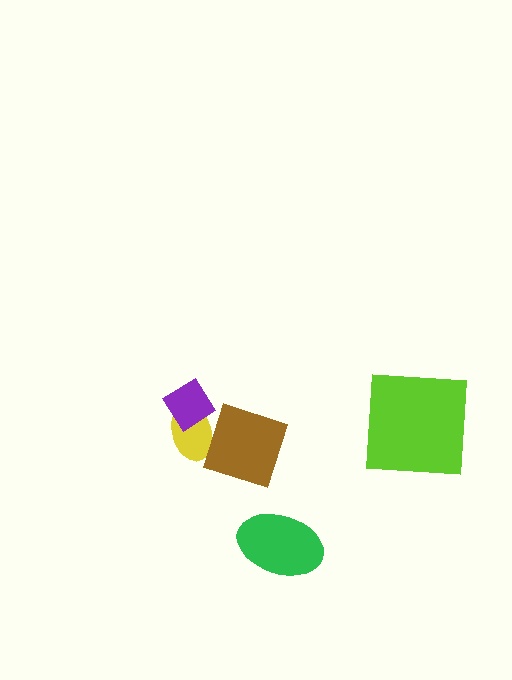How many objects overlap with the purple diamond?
1 object overlaps with the purple diamond.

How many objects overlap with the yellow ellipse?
2 objects overlap with the yellow ellipse.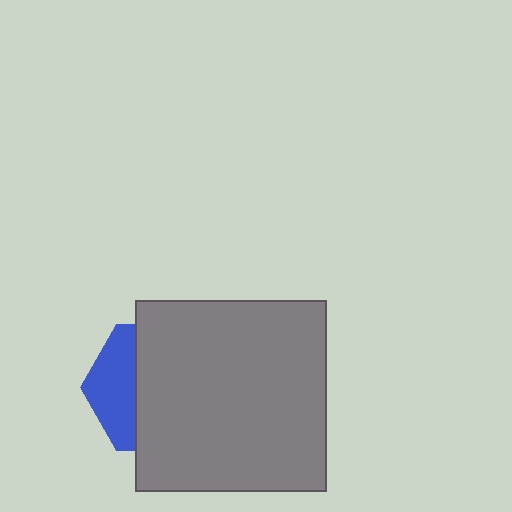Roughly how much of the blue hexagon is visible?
A small part of it is visible (roughly 34%).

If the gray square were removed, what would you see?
You would see the complete blue hexagon.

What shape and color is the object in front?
The object in front is a gray square.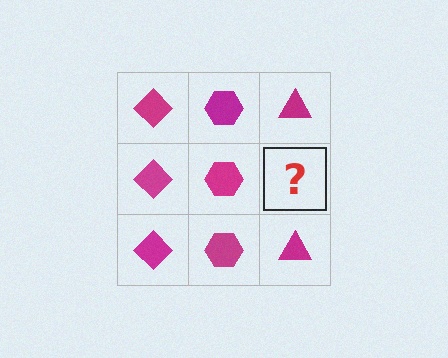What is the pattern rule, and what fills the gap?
The rule is that each column has a consistent shape. The gap should be filled with a magenta triangle.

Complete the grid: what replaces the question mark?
The question mark should be replaced with a magenta triangle.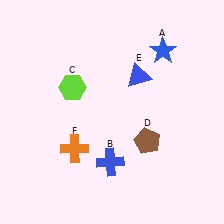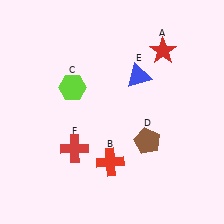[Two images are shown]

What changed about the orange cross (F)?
In Image 1, F is orange. In Image 2, it changed to red.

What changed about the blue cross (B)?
In Image 1, B is blue. In Image 2, it changed to red.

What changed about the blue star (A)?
In Image 1, A is blue. In Image 2, it changed to red.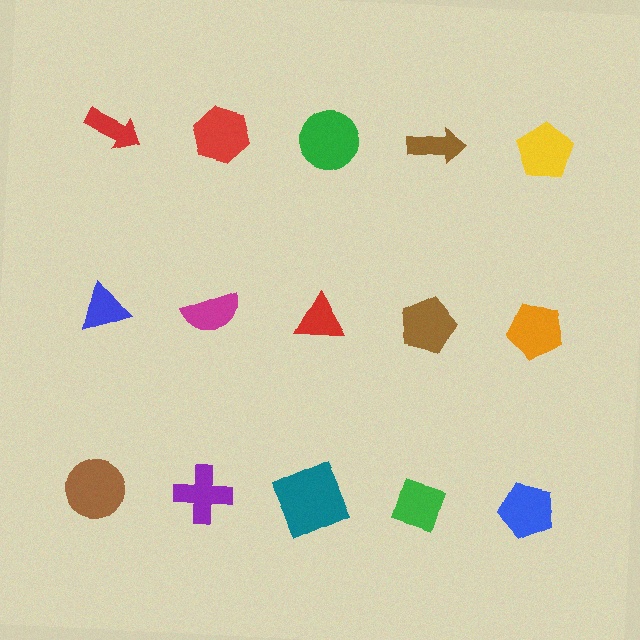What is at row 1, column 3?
A green circle.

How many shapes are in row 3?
5 shapes.